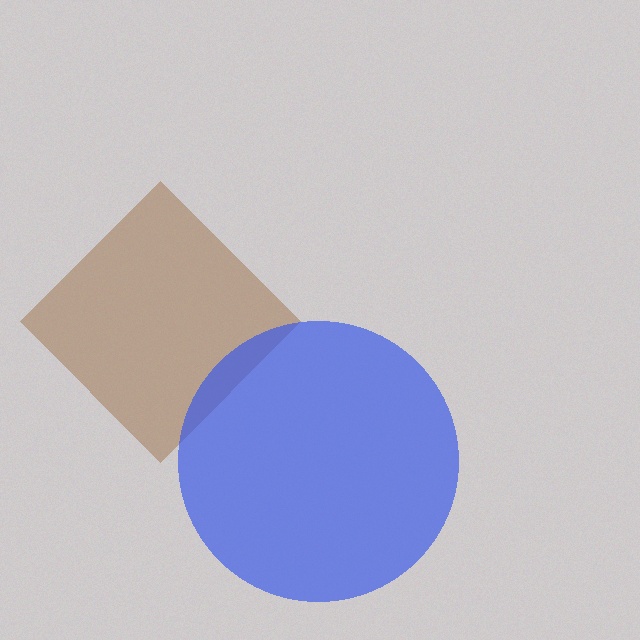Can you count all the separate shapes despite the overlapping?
Yes, there are 2 separate shapes.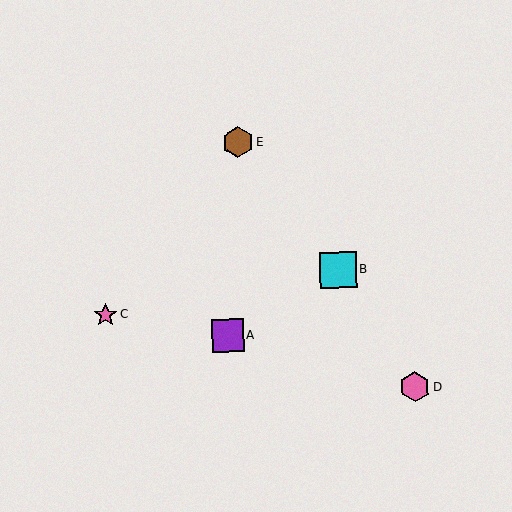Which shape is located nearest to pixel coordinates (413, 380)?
The pink hexagon (labeled D) at (415, 387) is nearest to that location.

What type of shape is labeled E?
Shape E is a brown hexagon.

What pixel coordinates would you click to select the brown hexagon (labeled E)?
Click at (238, 143) to select the brown hexagon E.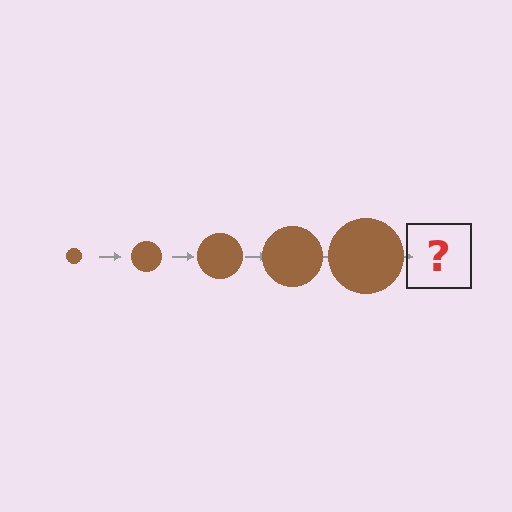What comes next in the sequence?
The next element should be a brown circle, larger than the previous one.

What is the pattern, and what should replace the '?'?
The pattern is that the circle gets progressively larger each step. The '?' should be a brown circle, larger than the previous one.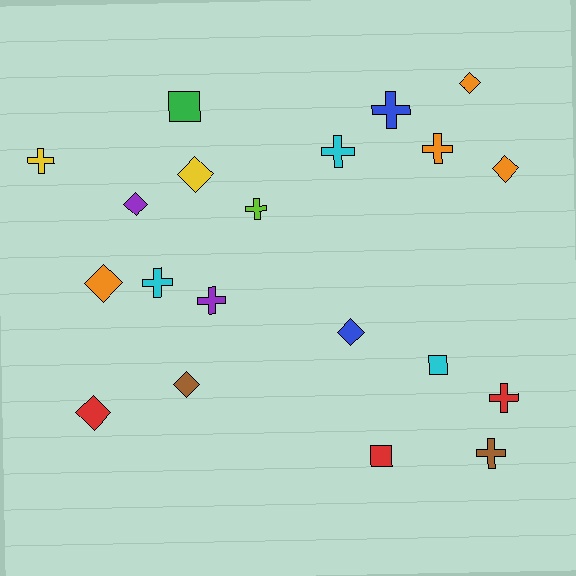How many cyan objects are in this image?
There are 3 cyan objects.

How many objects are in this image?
There are 20 objects.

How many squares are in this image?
There are 3 squares.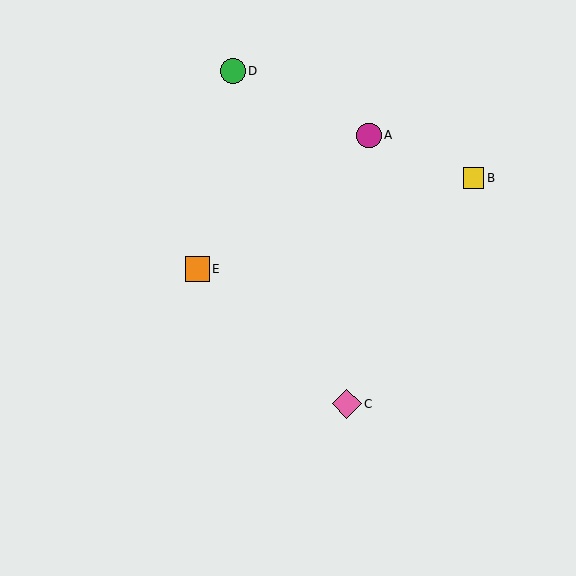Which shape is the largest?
The pink diamond (labeled C) is the largest.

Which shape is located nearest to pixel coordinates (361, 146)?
The magenta circle (labeled A) at (369, 135) is nearest to that location.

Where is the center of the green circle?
The center of the green circle is at (233, 71).